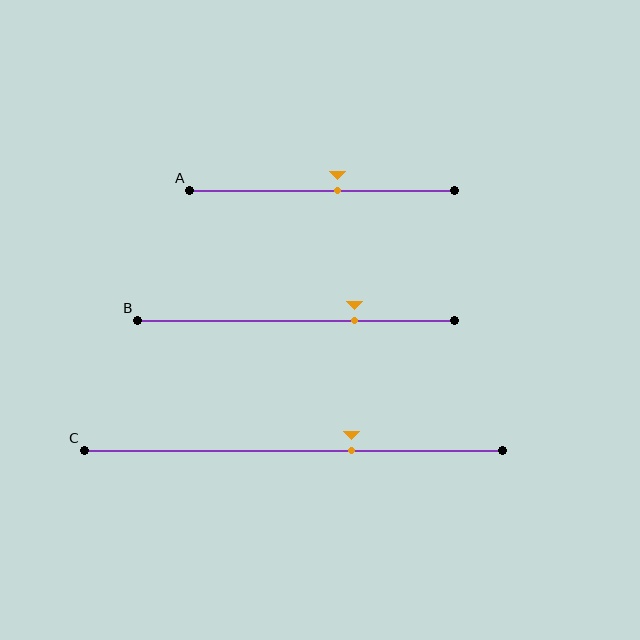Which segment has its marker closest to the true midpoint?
Segment A has its marker closest to the true midpoint.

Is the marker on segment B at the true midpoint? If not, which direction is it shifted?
No, the marker on segment B is shifted to the right by about 18% of the segment length.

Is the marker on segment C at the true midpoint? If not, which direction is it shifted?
No, the marker on segment C is shifted to the right by about 14% of the segment length.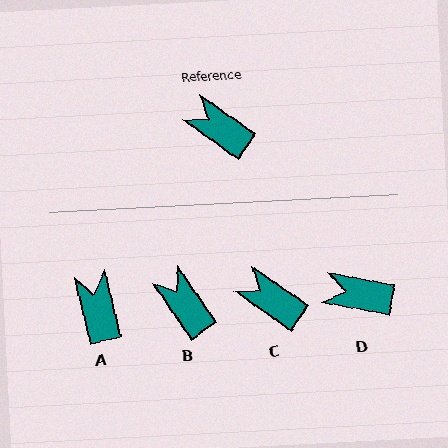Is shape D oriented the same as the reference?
No, it is off by about 24 degrees.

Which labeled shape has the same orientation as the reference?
C.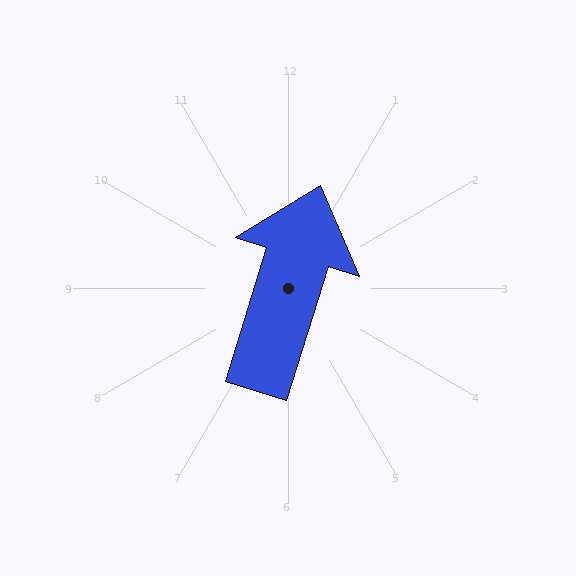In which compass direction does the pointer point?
North.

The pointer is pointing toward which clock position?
Roughly 1 o'clock.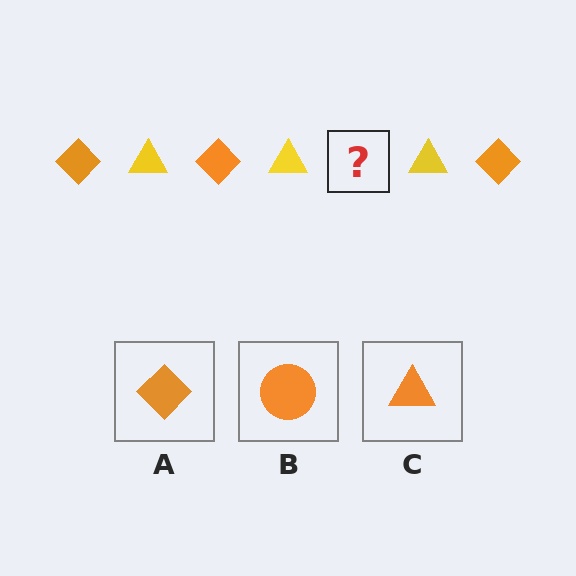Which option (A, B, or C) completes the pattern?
A.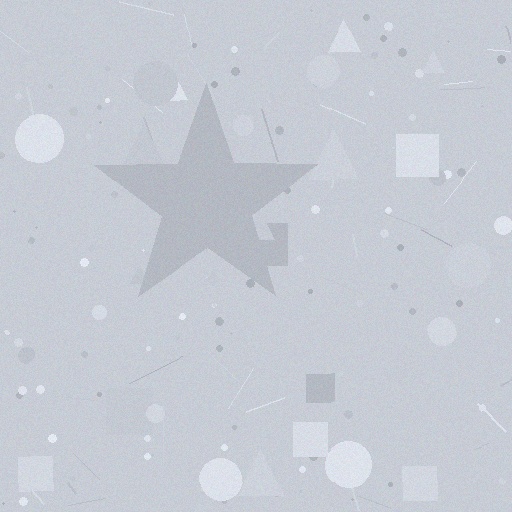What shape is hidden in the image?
A star is hidden in the image.